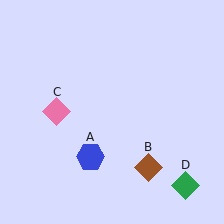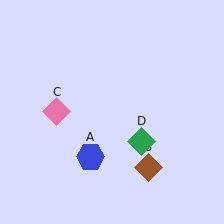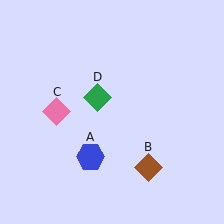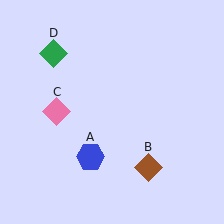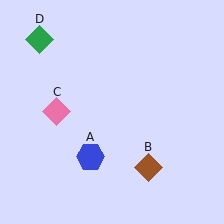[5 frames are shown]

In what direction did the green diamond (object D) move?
The green diamond (object D) moved up and to the left.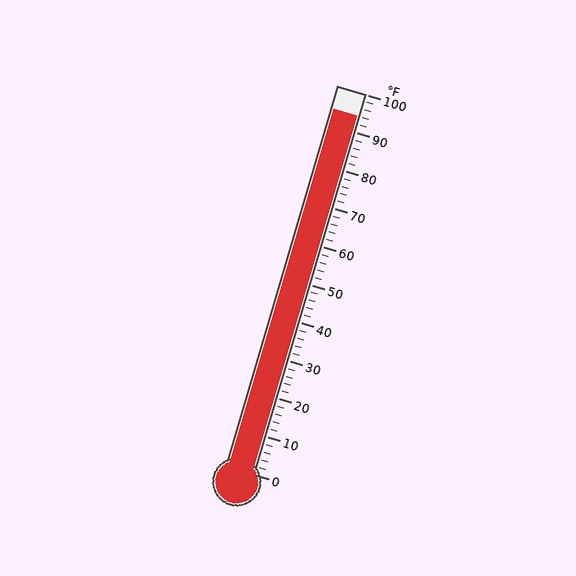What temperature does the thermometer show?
The thermometer shows approximately 94°F.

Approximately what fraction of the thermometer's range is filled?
The thermometer is filled to approximately 95% of its range.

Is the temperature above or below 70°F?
The temperature is above 70°F.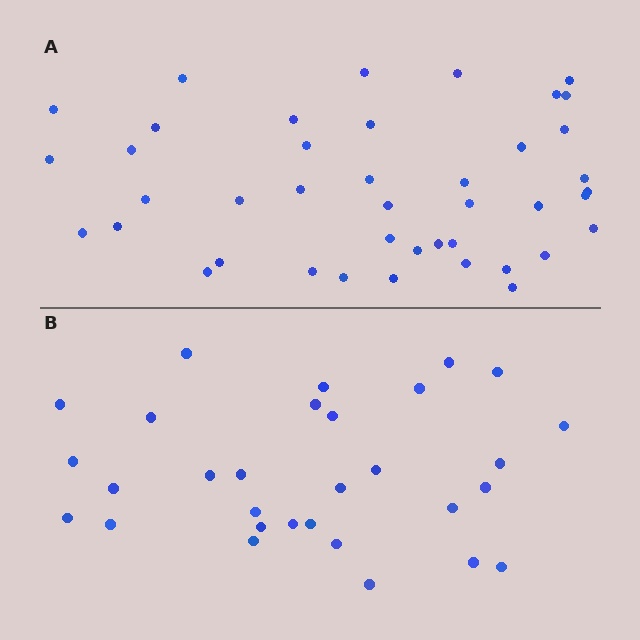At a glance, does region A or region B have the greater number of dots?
Region A (the top region) has more dots.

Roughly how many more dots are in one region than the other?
Region A has roughly 12 or so more dots than region B.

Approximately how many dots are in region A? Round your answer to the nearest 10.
About 40 dots. (The exact count is 42, which rounds to 40.)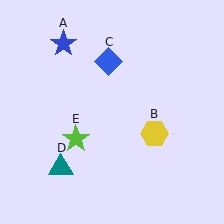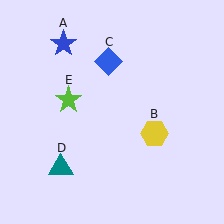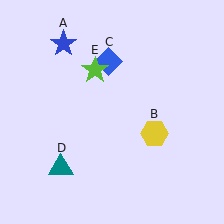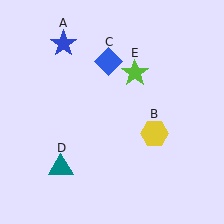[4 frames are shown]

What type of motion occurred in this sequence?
The lime star (object E) rotated clockwise around the center of the scene.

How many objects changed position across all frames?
1 object changed position: lime star (object E).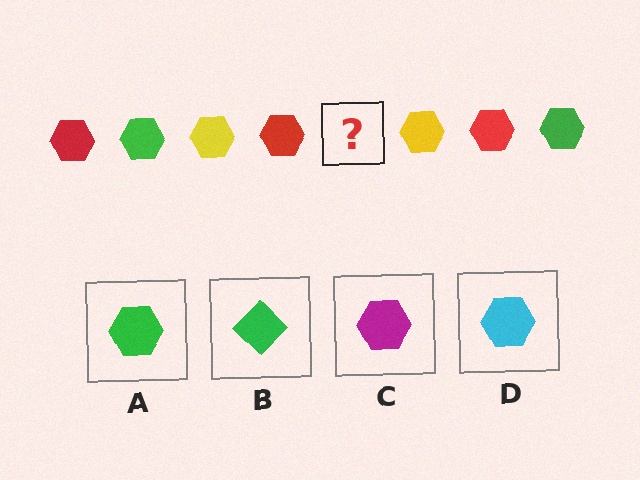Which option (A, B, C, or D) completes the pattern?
A.